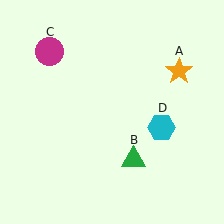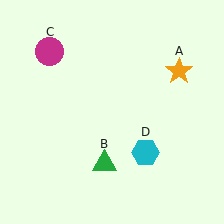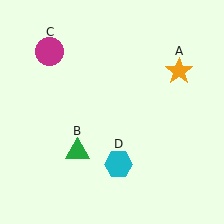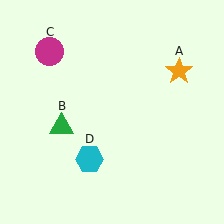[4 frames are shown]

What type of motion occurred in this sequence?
The green triangle (object B), cyan hexagon (object D) rotated clockwise around the center of the scene.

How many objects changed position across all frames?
2 objects changed position: green triangle (object B), cyan hexagon (object D).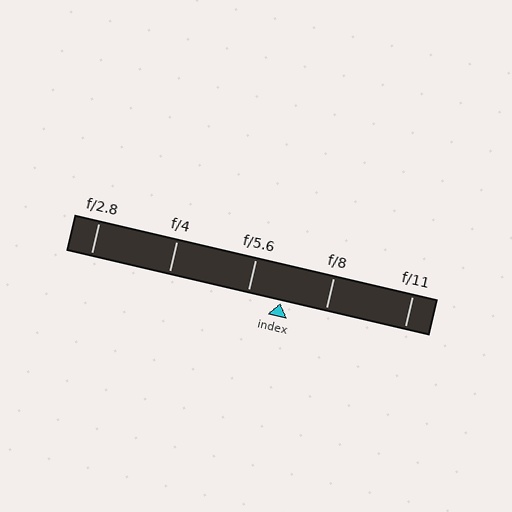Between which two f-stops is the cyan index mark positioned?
The index mark is between f/5.6 and f/8.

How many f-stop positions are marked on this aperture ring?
There are 5 f-stop positions marked.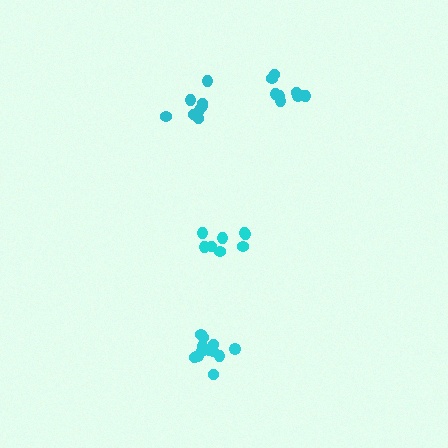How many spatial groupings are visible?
There are 4 spatial groupings.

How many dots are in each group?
Group 1: 12 dots, Group 2: 9 dots, Group 3: 8 dots, Group 4: 10 dots (39 total).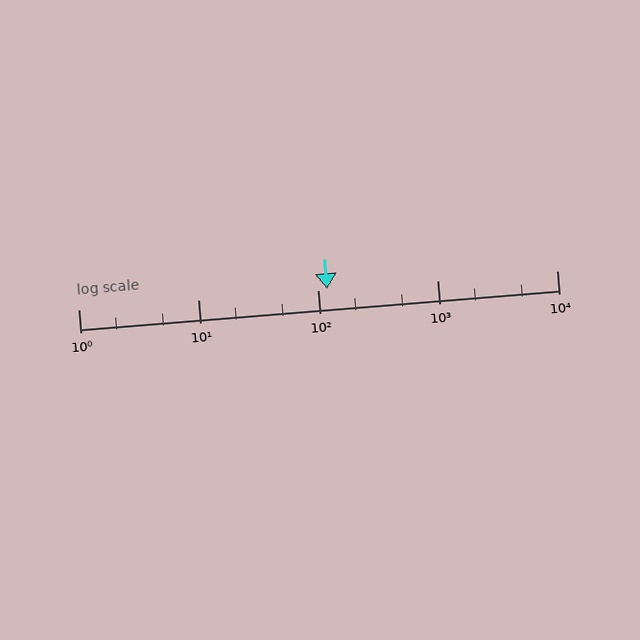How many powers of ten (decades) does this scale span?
The scale spans 4 decades, from 1 to 10000.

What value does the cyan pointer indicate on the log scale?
The pointer indicates approximately 120.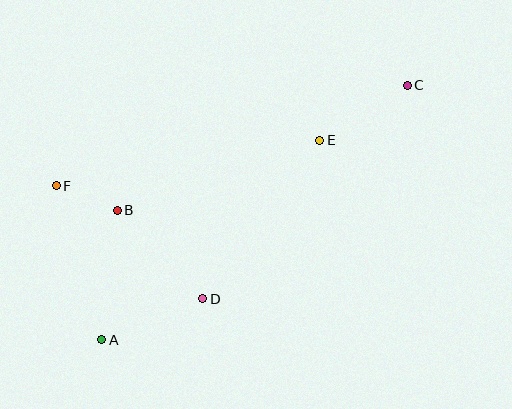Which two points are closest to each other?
Points B and F are closest to each other.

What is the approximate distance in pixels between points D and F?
The distance between D and F is approximately 185 pixels.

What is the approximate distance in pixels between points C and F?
The distance between C and F is approximately 365 pixels.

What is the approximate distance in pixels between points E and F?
The distance between E and F is approximately 267 pixels.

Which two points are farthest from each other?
Points A and C are farthest from each other.